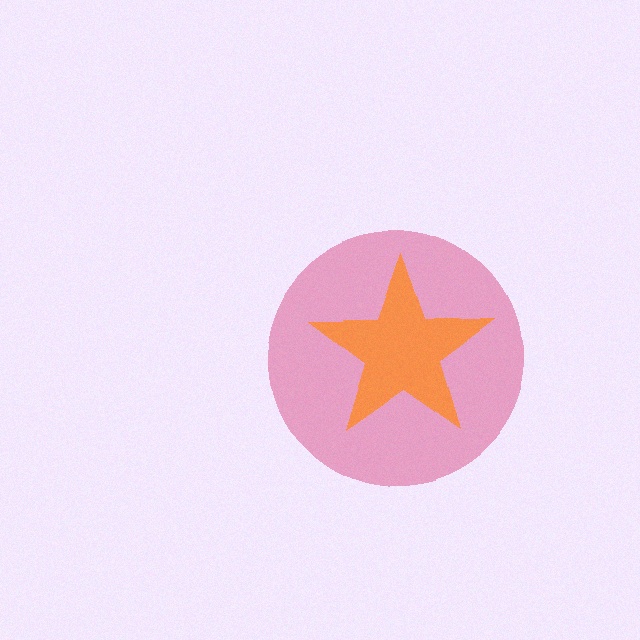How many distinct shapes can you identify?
There are 2 distinct shapes: a pink circle, an orange star.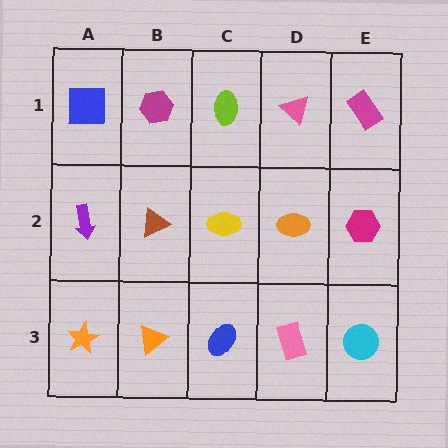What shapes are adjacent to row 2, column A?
A blue square (row 1, column A), an orange star (row 3, column A), a brown triangle (row 2, column B).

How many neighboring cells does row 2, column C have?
4.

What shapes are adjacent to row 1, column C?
A yellow ellipse (row 2, column C), a magenta hexagon (row 1, column B), a pink triangle (row 1, column D).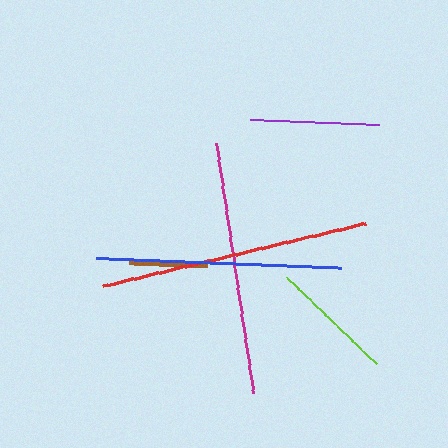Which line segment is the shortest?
The brown line is the shortest at approximately 78 pixels.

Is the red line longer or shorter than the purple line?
The red line is longer than the purple line.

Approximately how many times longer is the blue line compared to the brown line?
The blue line is approximately 3.1 times the length of the brown line.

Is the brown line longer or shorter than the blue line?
The blue line is longer than the brown line.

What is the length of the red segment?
The red segment is approximately 270 pixels long.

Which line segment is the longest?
The red line is the longest at approximately 270 pixels.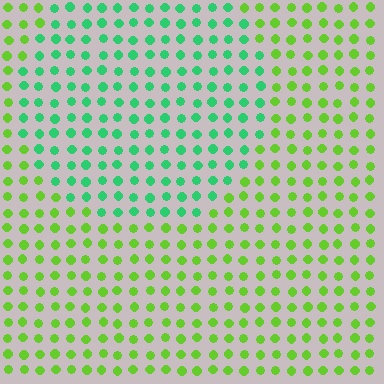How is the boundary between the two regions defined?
The boundary is defined purely by a slight shift in hue (about 46 degrees). Spacing, size, and orientation are identical on both sides.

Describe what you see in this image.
The image is filled with small lime elements in a uniform arrangement. A circle-shaped region is visible where the elements are tinted to a slightly different hue, forming a subtle color boundary.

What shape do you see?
I see a circle.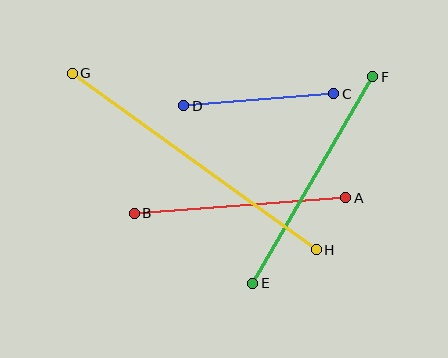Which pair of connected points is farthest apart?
Points G and H are farthest apart.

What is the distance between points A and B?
The distance is approximately 212 pixels.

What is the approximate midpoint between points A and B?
The midpoint is at approximately (240, 206) pixels.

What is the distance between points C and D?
The distance is approximately 150 pixels.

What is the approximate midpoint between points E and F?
The midpoint is at approximately (313, 180) pixels.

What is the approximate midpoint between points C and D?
The midpoint is at approximately (259, 100) pixels.